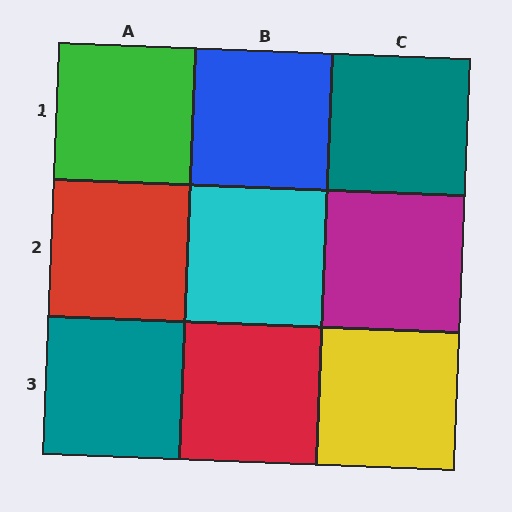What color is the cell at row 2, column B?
Cyan.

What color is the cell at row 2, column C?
Magenta.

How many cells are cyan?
1 cell is cyan.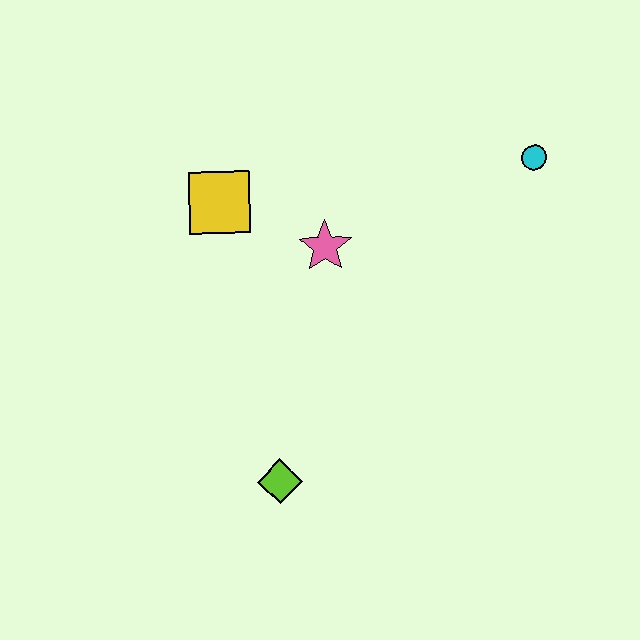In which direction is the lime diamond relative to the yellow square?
The lime diamond is below the yellow square.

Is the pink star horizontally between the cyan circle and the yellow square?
Yes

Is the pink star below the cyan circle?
Yes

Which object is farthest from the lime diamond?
The cyan circle is farthest from the lime diamond.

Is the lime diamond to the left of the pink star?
Yes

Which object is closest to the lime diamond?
The pink star is closest to the lime diamond.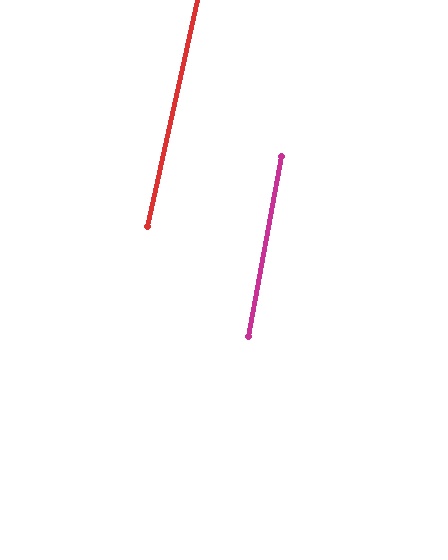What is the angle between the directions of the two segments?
Approximately 2 degrees.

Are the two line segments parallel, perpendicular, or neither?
Parallel — their directions differ by only 2.0°.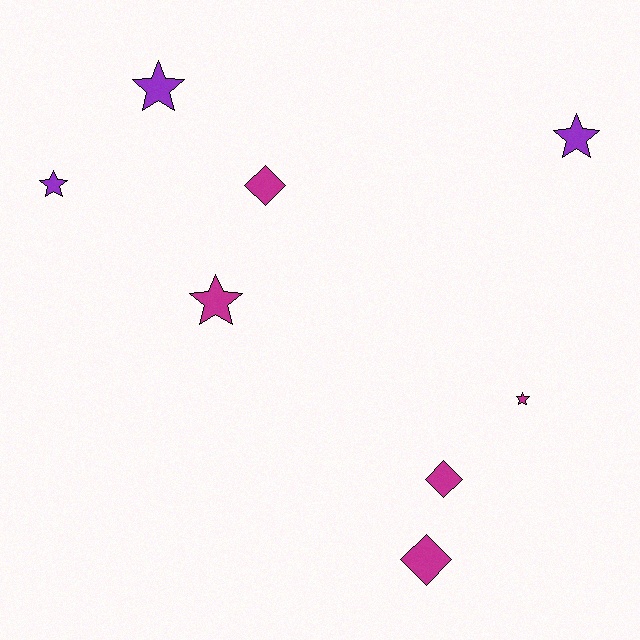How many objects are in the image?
There are 8 objects.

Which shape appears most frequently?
Star, with 5 objects.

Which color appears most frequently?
Magenta, with 5 objects.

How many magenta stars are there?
There are 2 magenta stars.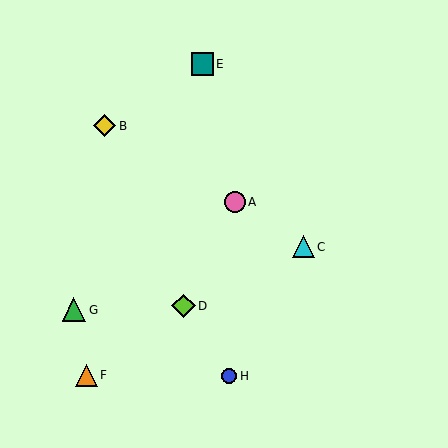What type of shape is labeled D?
Shape D is a lime diamond.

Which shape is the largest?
The green triangle (labeled G) is the largest.